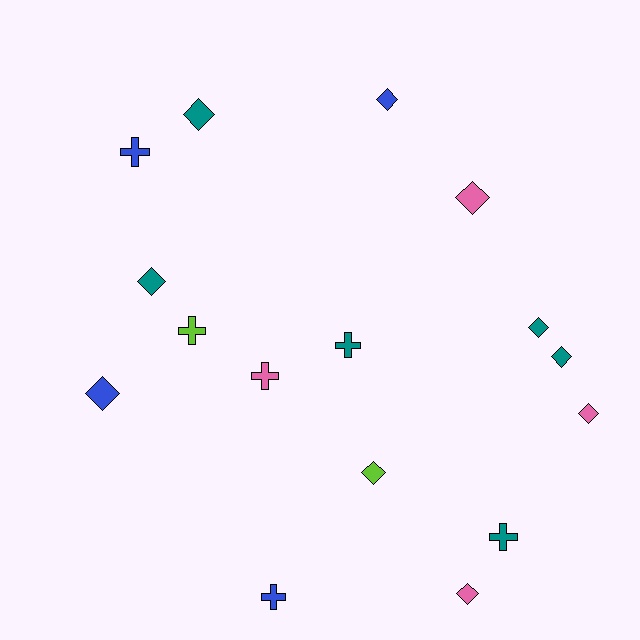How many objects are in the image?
There are 16 objects.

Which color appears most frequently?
Teal, with 6 objects.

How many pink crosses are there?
There is 1 pink cross.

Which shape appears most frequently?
Diamond, with 10 objects.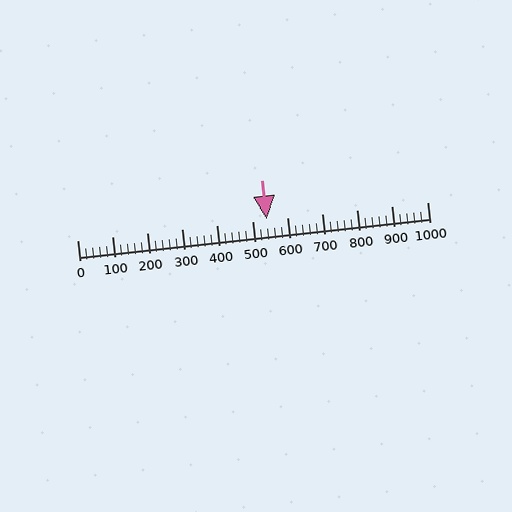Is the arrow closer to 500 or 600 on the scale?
The arrow is closer to 500.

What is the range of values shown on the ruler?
The ruler shows values from 0 to 1000.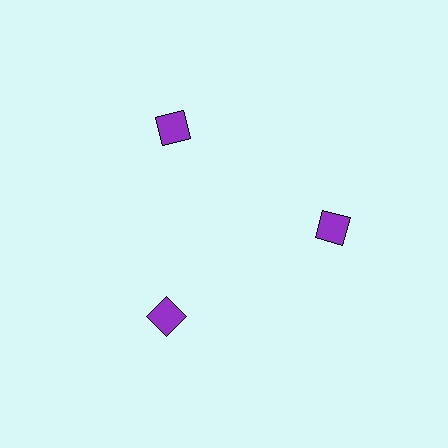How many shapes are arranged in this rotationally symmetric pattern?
There are 3 shapes, arranged in 3 groups of 1.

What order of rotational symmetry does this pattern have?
This pattern has 3-fold rotational symmetry.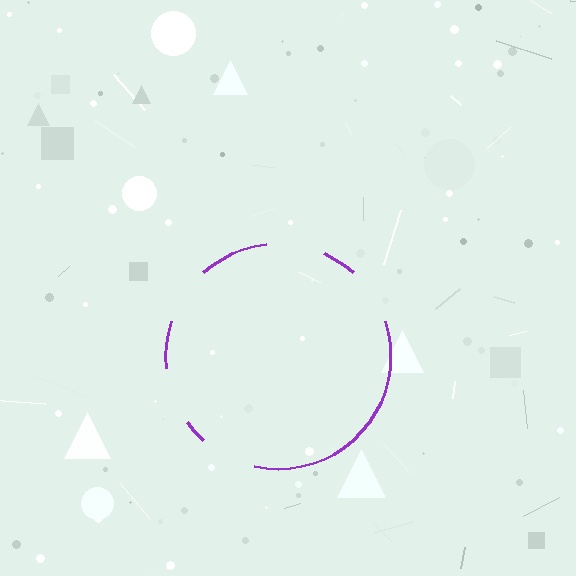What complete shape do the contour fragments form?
The contour fragments form a circle.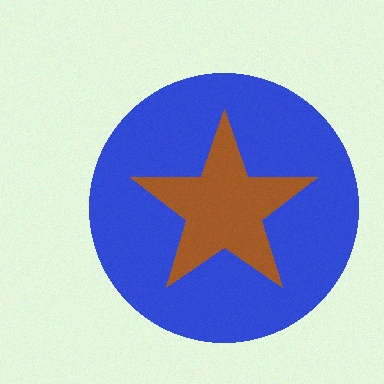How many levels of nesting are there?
2.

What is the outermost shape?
The blue circle.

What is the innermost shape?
The brown star.